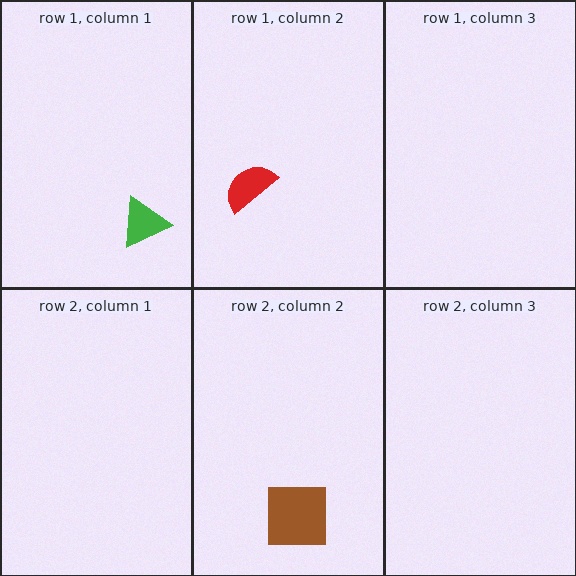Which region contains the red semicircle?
The row 1, column 2 region.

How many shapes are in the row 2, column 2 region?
1.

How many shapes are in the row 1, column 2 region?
1.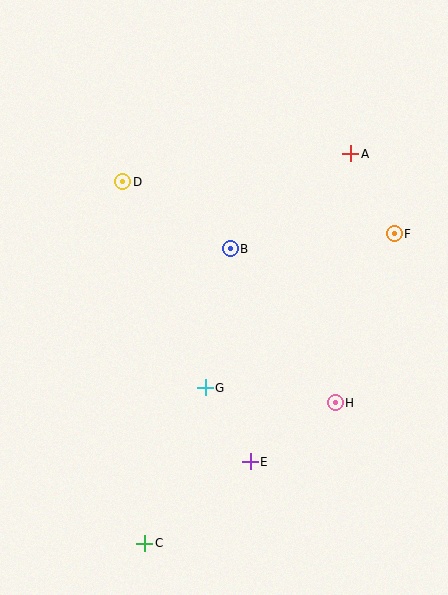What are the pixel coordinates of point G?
Point G is at (205, 388).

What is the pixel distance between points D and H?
The distance between D and H is 307 pixels.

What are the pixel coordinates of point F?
Point F is at (394, 234).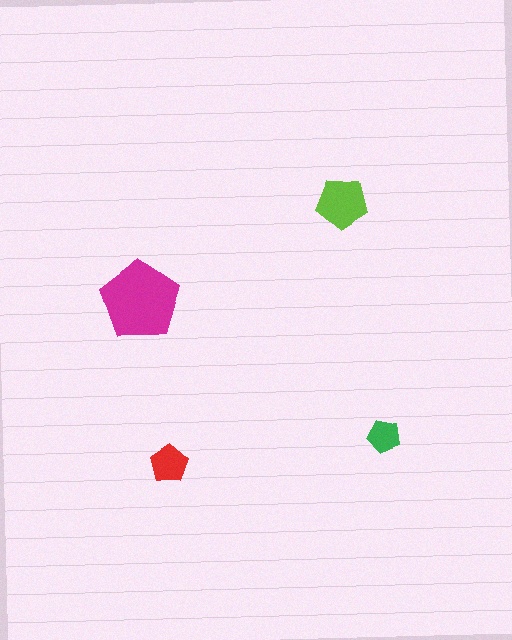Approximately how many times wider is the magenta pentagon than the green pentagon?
About 2.5 times wider.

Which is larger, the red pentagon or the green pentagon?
The red one.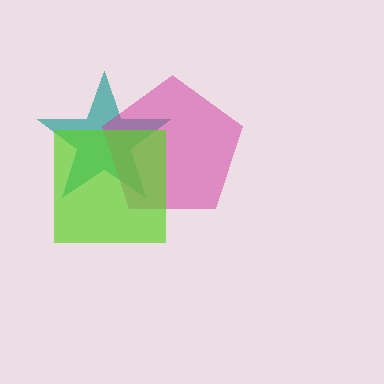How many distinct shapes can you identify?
There are 3 distinct shapes: a teal star, a magenta pentagon, a lime square.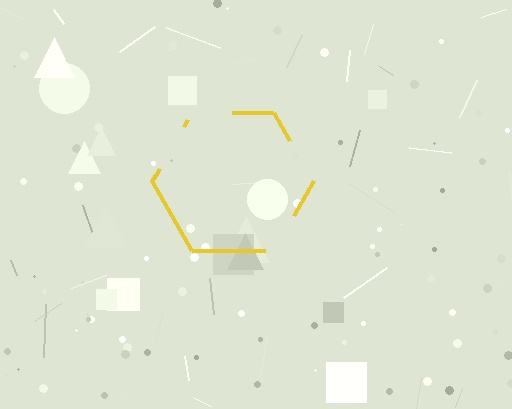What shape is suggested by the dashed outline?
The dashed outline suggests a hexagon.